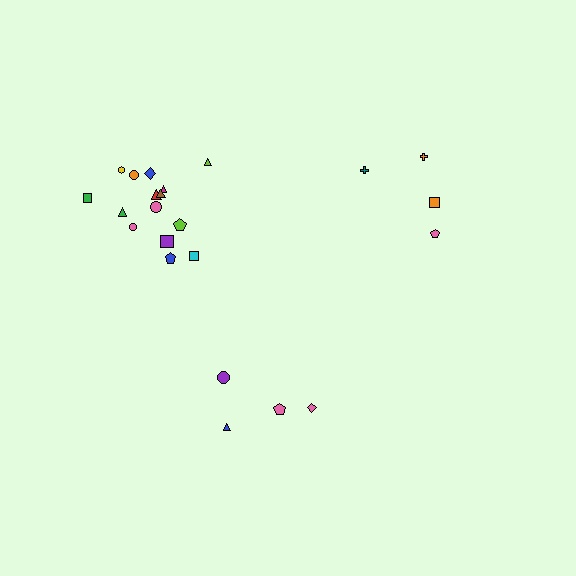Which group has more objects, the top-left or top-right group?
The top-left group.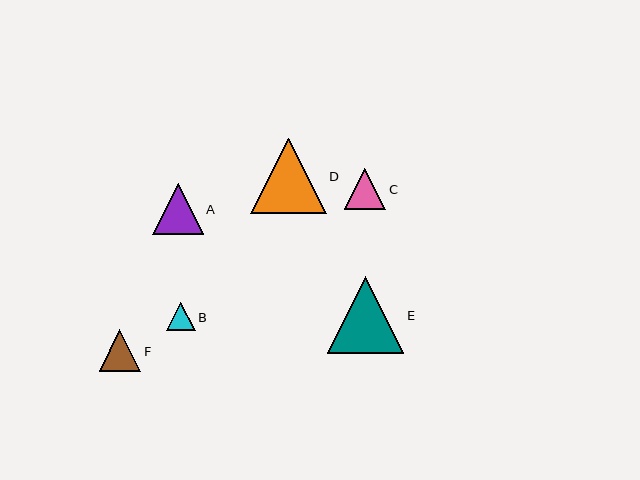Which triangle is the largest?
Triangle E is the largest with a size of approximately 76 pixels.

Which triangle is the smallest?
Triangle B is the smallest with a size of approximately 29 pixels.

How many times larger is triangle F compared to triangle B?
Triangle F is approximately 1.5 times the size of triangle B.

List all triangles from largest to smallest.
From largest to smallest: E, D, A, F, C, B.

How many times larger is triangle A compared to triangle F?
Triangle A is approximately 1.2 times the size of triangle F.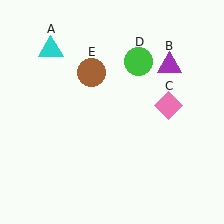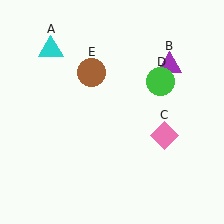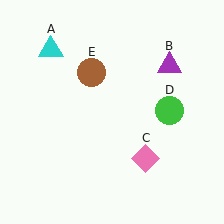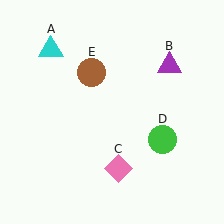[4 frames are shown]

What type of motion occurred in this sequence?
The pink diamond (object C), green circle (object D) rotated clockwise around the center of the scene.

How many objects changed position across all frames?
2 objects changed position: pink diamond (object C), green circle (object D).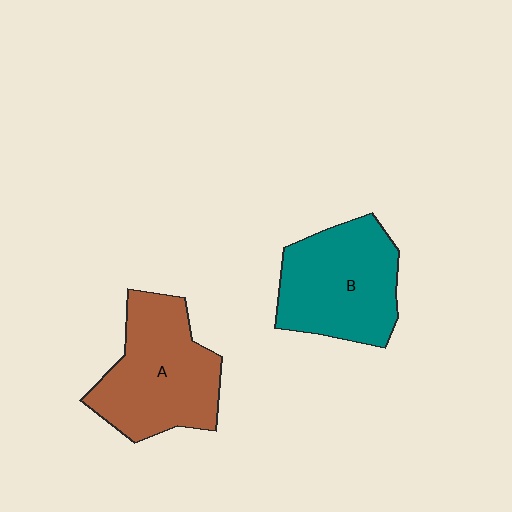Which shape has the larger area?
Shape A (brown).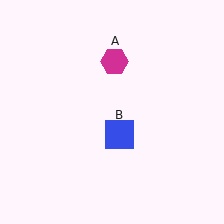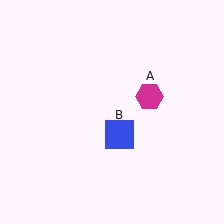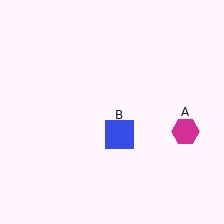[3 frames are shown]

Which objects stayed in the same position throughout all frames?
Blue square (object B) remained stationary.